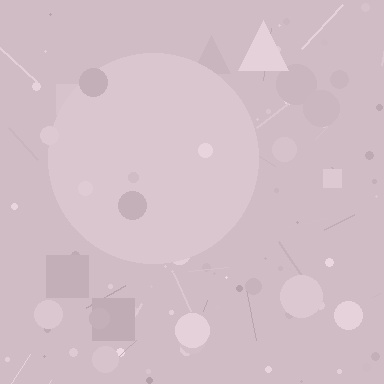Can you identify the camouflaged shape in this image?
The camouflaged shape is a circle.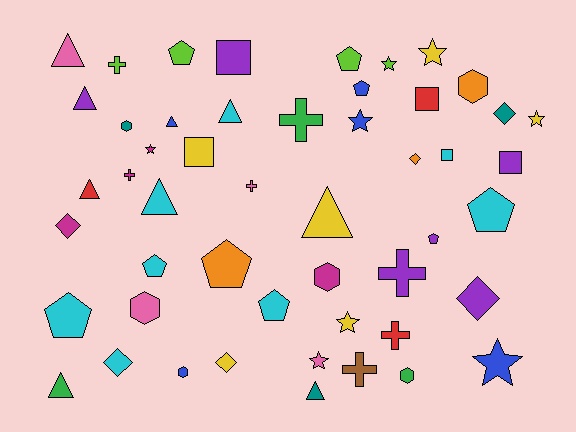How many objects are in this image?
There are 50 objects.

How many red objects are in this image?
There are 3 red objects.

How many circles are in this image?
There are no circles.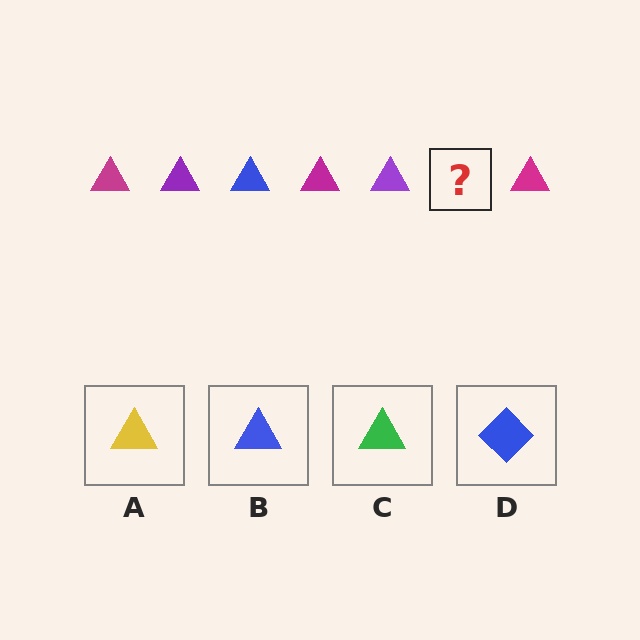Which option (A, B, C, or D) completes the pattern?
B.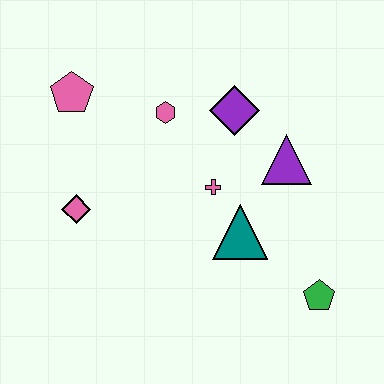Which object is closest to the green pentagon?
The teal triangle is closest to the green pentagon.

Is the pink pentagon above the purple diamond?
Yes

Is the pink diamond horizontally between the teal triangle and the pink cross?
No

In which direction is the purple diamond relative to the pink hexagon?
The purple diamond is to the right of the pink hexagon.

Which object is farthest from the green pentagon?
The pink pentagon is farthest from the green pentagon.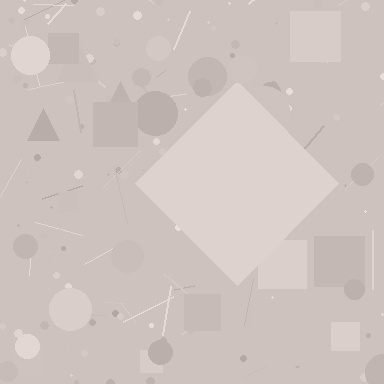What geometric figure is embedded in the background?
A diamond is embedded in the background.